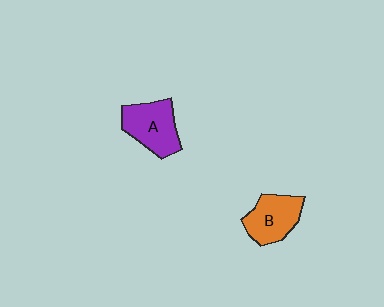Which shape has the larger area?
Shape A (purple).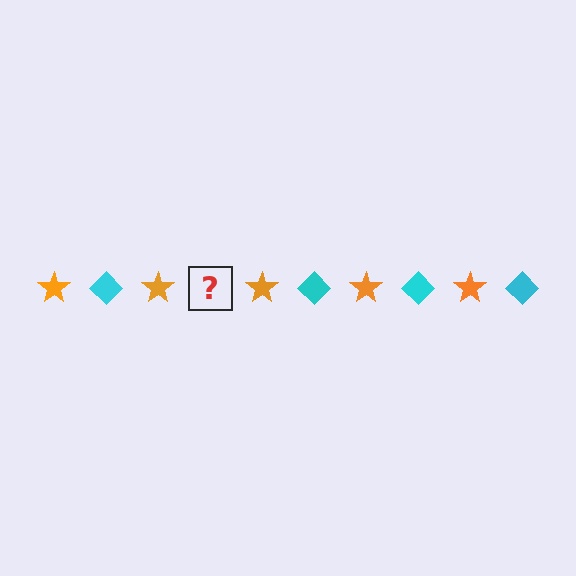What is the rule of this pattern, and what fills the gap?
The rule is that the pattern alternates between orange star and cyan diamond. The gap should be filled with a cyan diamond.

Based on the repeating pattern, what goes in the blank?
The blank should be a cyan diamond.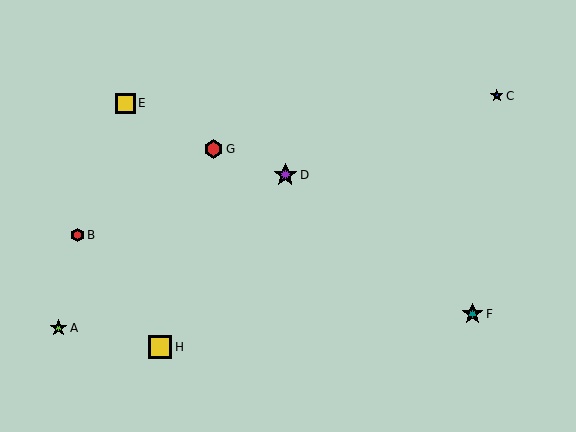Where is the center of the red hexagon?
The center of the red hexagon is at (214, 149).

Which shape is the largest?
The yellow square (labeled H) is the largest.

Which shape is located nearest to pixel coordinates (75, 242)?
The red hexagon (labeled B) at (77, 235) is nearest to that location.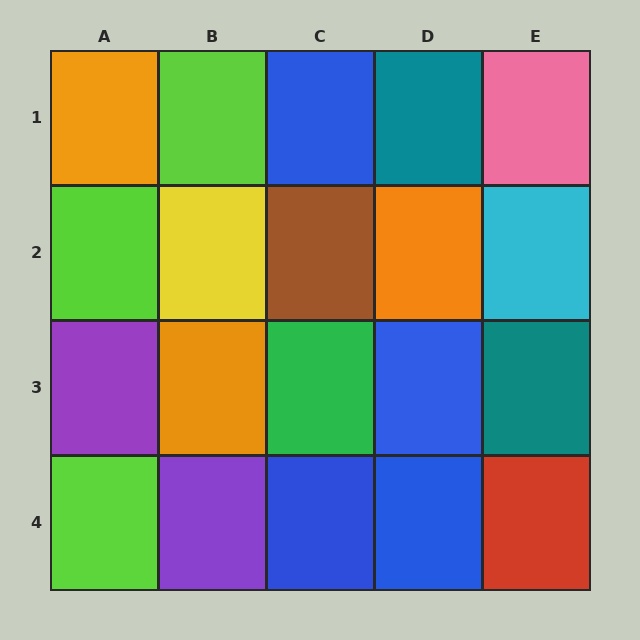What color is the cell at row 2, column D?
Orange.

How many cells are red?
1 cell is red.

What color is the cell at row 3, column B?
Orange.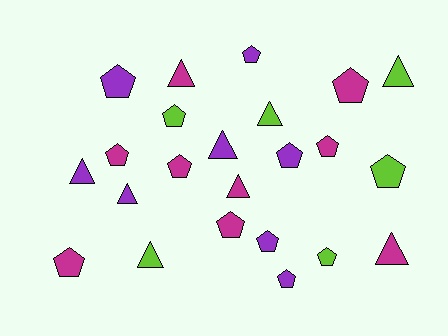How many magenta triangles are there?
There are 3 magenta triangles.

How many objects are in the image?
There are 23 objects.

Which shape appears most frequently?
Pentagon, with 14 objects.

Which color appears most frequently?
Magenta, with 9 objects.